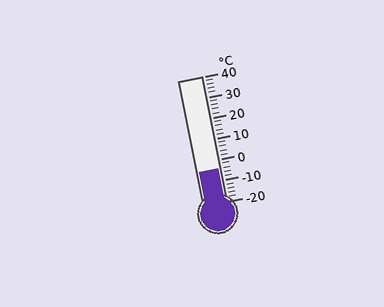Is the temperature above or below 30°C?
The temperature is below 30°C.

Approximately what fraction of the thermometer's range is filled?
The thermometer is filled to approximately 25% of its range.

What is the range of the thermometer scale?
The thermometer scale ranges from -20°C to 40°C.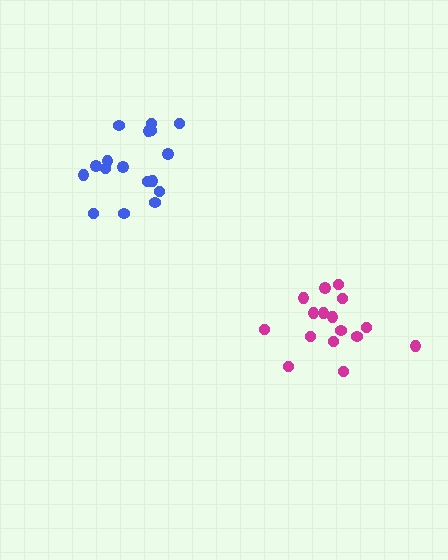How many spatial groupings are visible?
There are 2 spatial groupings.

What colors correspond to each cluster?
The clusters are colored: magenta, blue.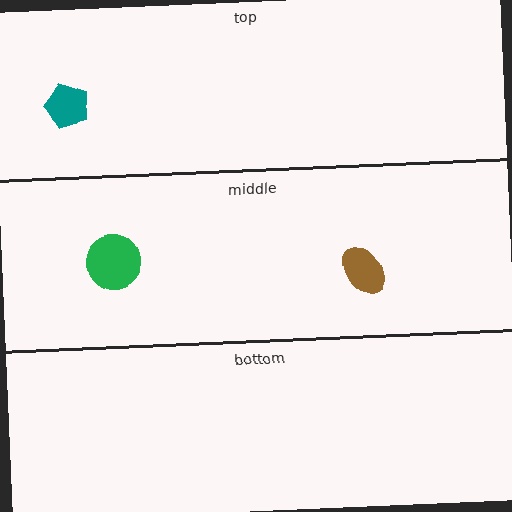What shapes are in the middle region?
The green circle, the brown ellipse.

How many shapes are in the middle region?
2.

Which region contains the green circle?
The middle region.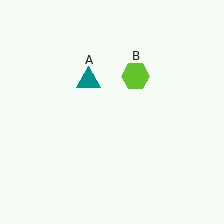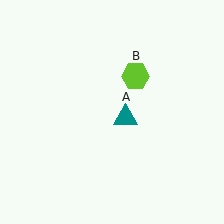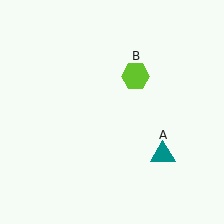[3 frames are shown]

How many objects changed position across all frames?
1 object changed position: teal triangle (object A).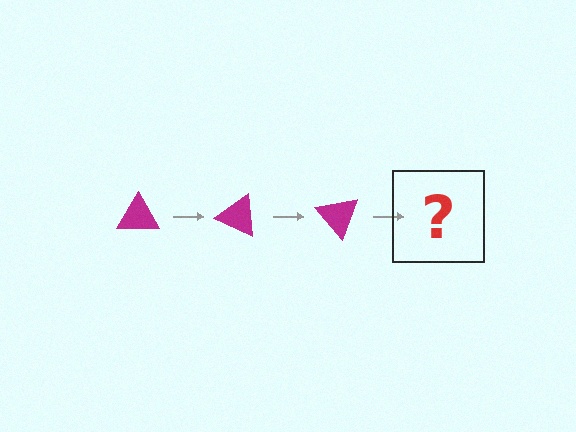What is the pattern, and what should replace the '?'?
The pattern is that the triangle rotates 25 degrees each step. The '?' should be a magenta triangle rotated 75 degrees.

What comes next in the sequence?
The next element should be a magenta triangle rotated 75 degrees.